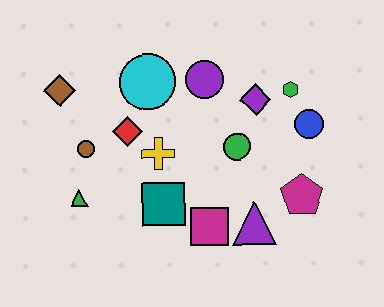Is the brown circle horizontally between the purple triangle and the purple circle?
No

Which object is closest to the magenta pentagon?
The purple triangle is closest to the magenta pentagon.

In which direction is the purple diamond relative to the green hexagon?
The purple diamond is to the left of the green hexagon.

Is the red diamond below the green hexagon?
Yes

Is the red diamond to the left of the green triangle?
No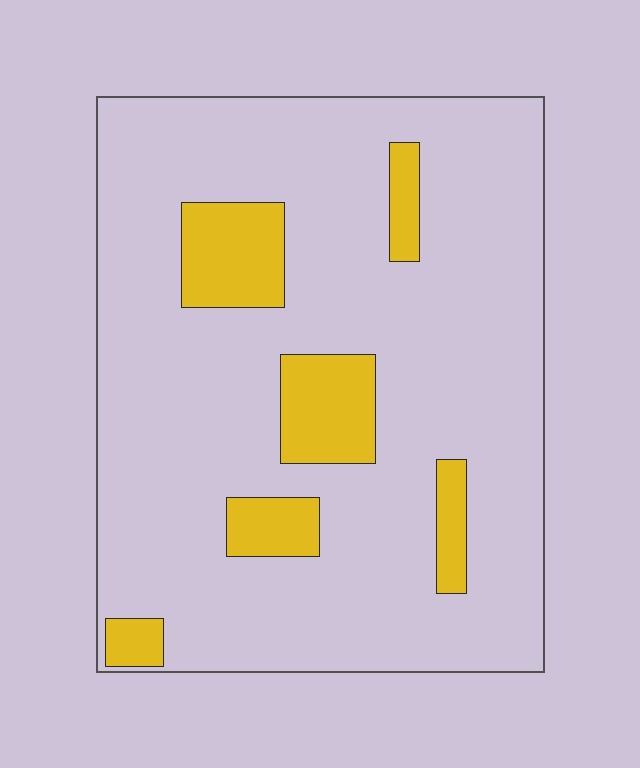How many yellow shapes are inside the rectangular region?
6.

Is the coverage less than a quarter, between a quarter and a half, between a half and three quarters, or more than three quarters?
Less than a quarter.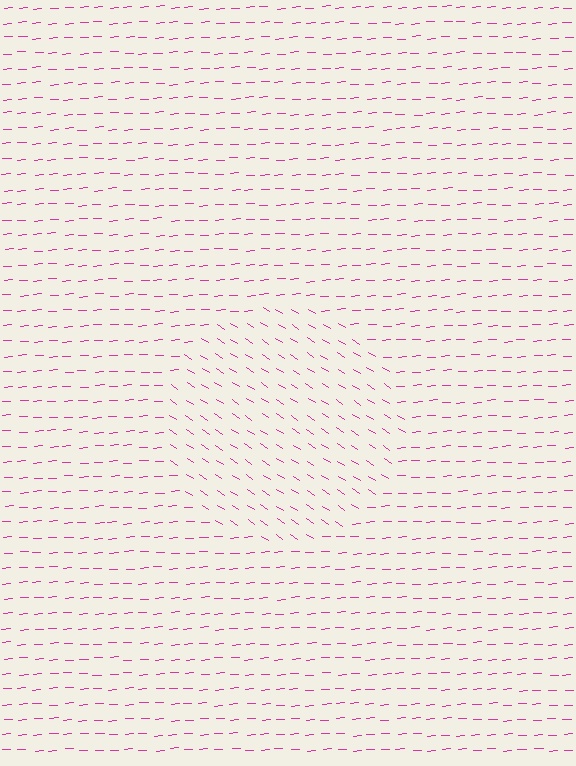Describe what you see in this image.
The image is filled with small magenta line segments. A circle region in the image has lines oriented differently from the surrounding lines, creating a visible texture boundary.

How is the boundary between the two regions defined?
The boundary is defined purely by a change in line orientation (approximately 37 degrees difference). All lines are the same color and thickness.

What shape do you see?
I see a circle.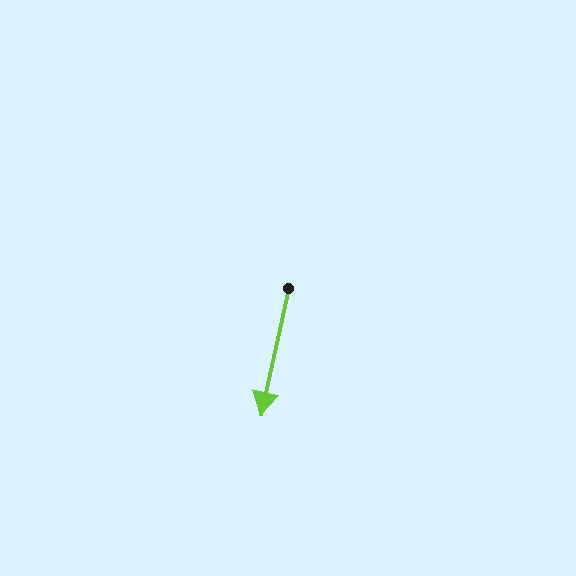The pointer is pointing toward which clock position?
Roughly 6 o'clock.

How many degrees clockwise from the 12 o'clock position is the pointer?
Approximately 192 degrees.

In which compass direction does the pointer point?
South.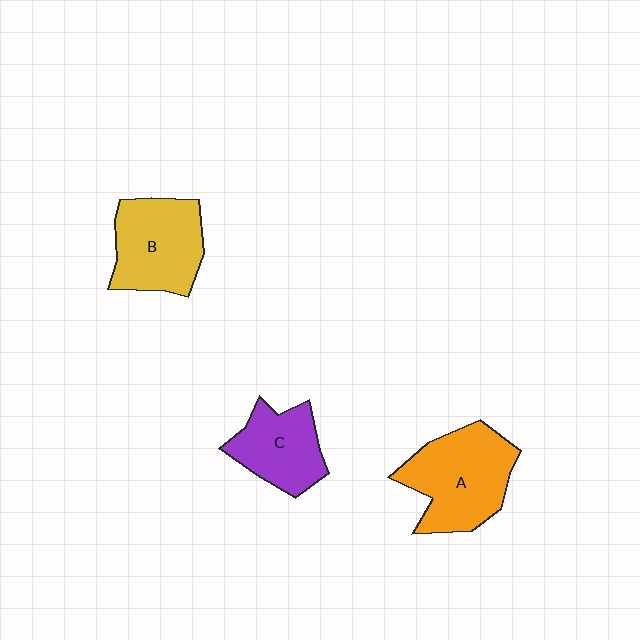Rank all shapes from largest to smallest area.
From largest to smallest: A (orange), B (yellow), C (purple).